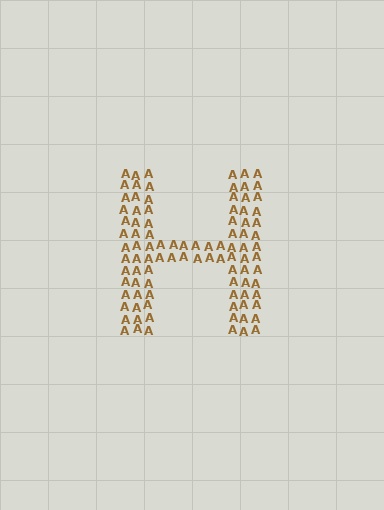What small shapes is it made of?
It is made of small letter A's.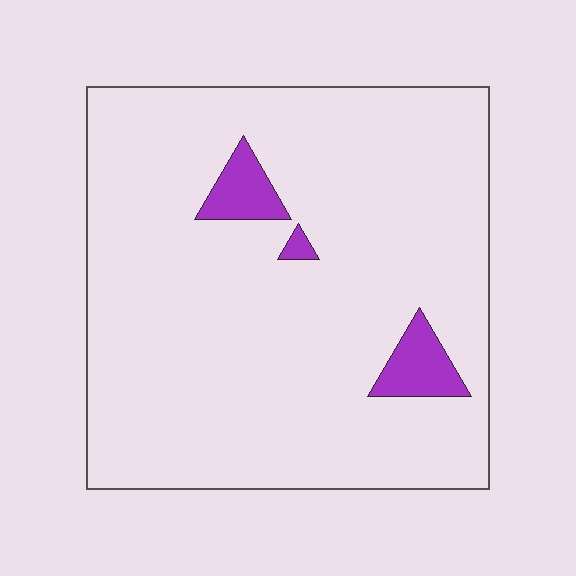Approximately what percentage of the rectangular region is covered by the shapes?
Approximately 5%.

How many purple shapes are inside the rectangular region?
3.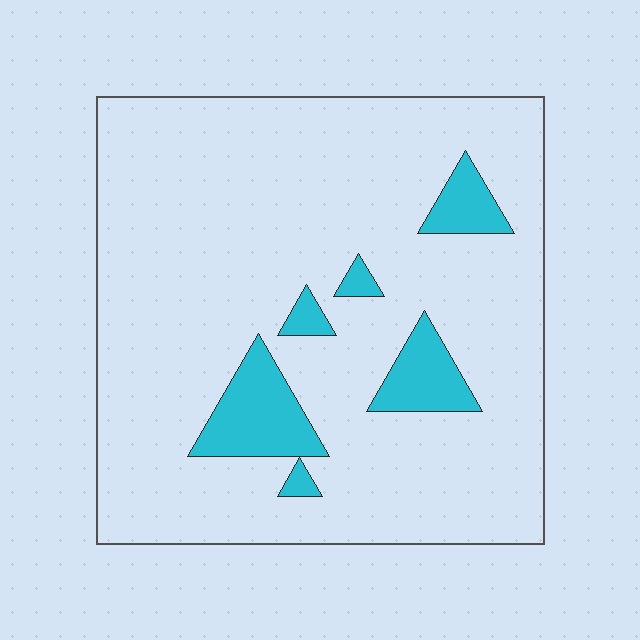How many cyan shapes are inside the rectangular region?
6.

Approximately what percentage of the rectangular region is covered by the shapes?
Approximately 10%.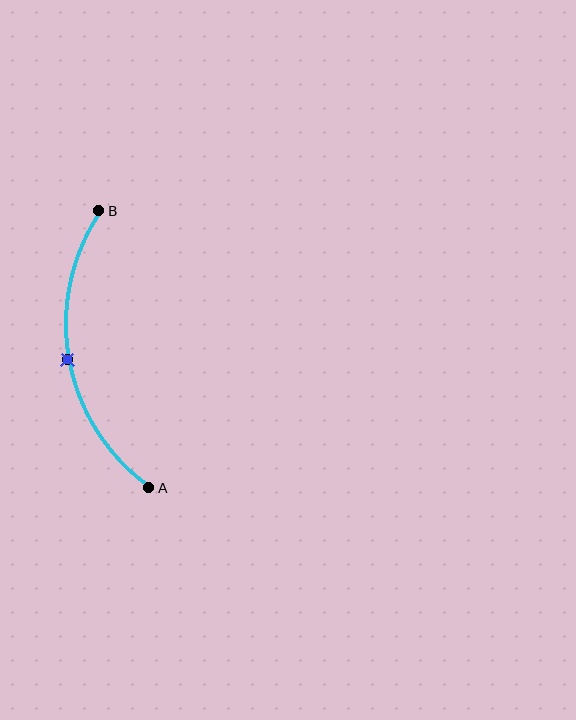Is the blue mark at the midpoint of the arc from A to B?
Yes. The blue mark lies on the arc at equal arc-length from both A and B — it is the arc midpoint.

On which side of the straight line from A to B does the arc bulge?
The arc bulges to the left of the straight line connecting A and B.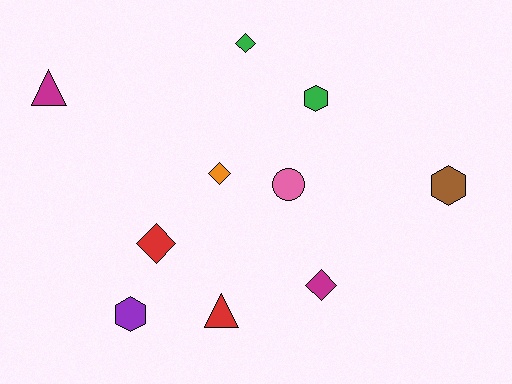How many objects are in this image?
There are 10 objects.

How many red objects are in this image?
There are 2 red objects.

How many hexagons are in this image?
There are 3 hexagons.